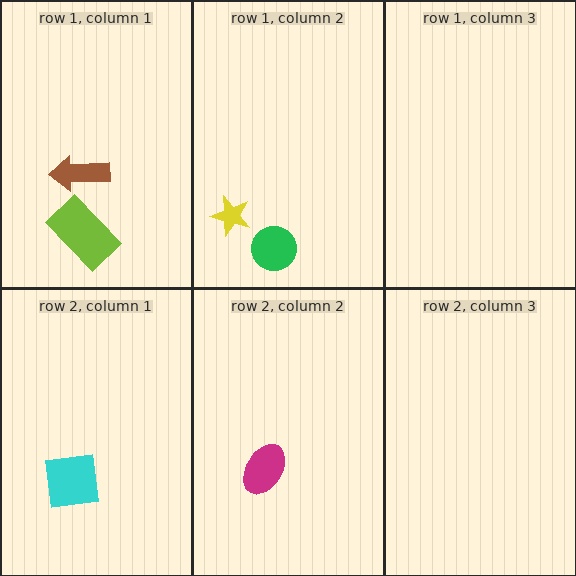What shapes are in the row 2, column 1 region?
The cyan square.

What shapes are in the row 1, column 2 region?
The green circle, the yellow star.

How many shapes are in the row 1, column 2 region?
2.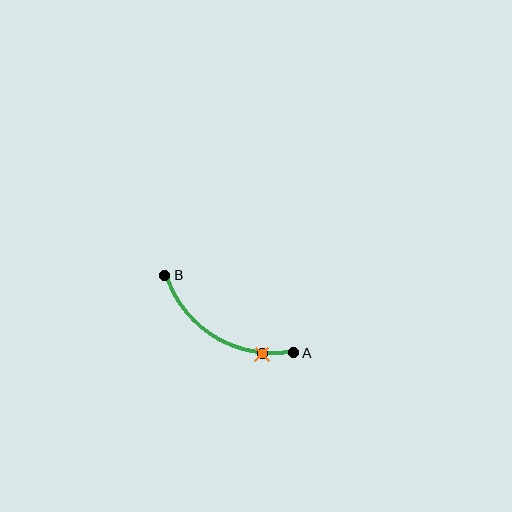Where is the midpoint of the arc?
The arc midpoint is the point on the curve farthest from the straight line joining A and B. It sits below that line.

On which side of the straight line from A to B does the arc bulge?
The arc bulges below the straight line connecting A and B.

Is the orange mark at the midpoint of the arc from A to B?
No. The orange mark lies on the arc but is closer to endpoint A. The arc midpoint would be at the point on the curve equidistant along the arc from both A and B.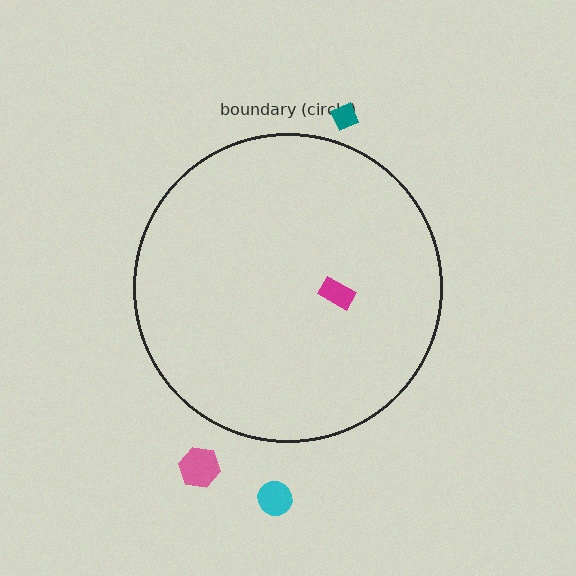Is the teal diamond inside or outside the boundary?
Outside.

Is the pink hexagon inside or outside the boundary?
Outside.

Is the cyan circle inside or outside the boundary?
Outside.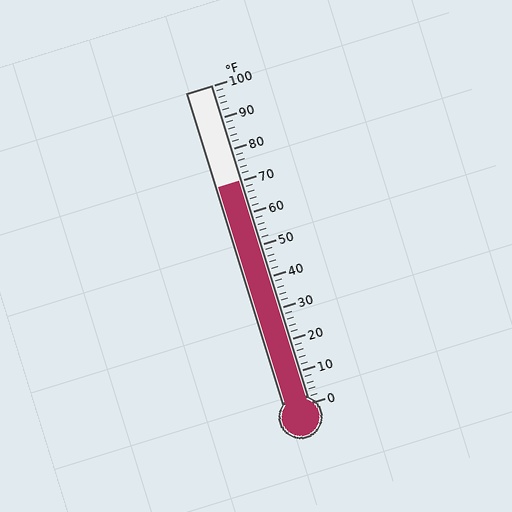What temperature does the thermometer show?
The thermometer shows approximately 70°F.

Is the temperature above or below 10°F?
The temperature is above 10°F.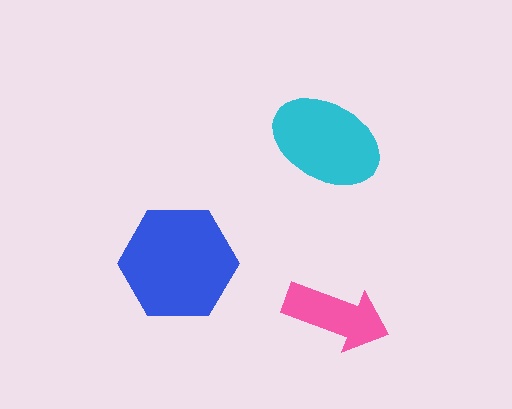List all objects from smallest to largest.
The pink arrow, the cyan ellipse, the blue hexagon.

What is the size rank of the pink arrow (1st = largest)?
3rd.